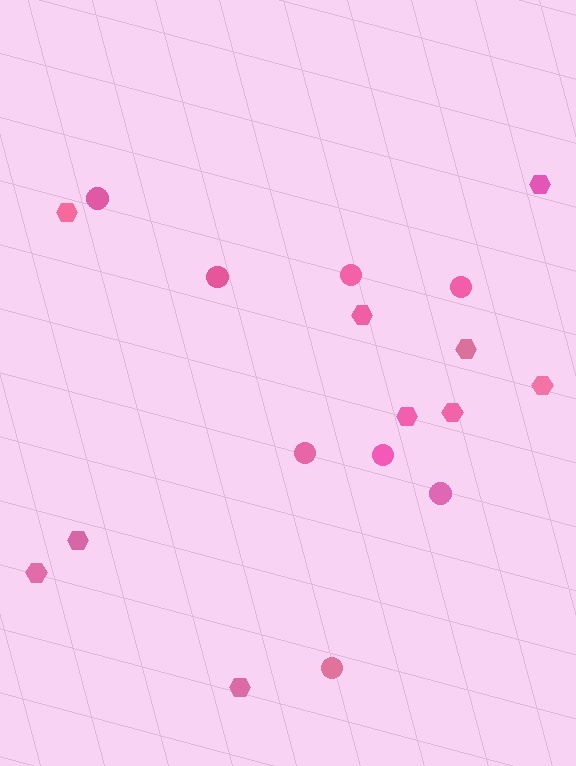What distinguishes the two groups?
There are 2 groups: one group of hexagons (10) and one group of circles (8).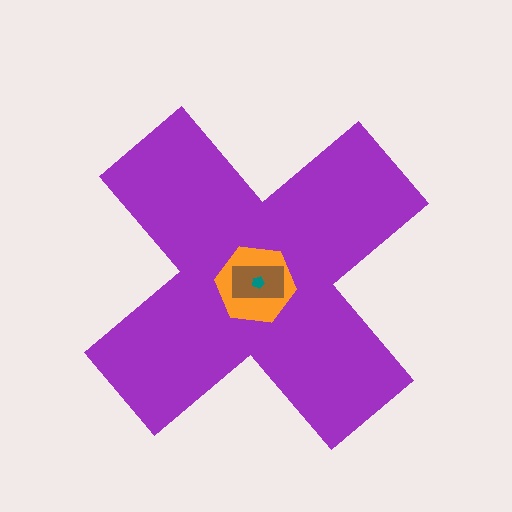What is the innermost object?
The teal pentagon.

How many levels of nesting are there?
4.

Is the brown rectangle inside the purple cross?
Yes.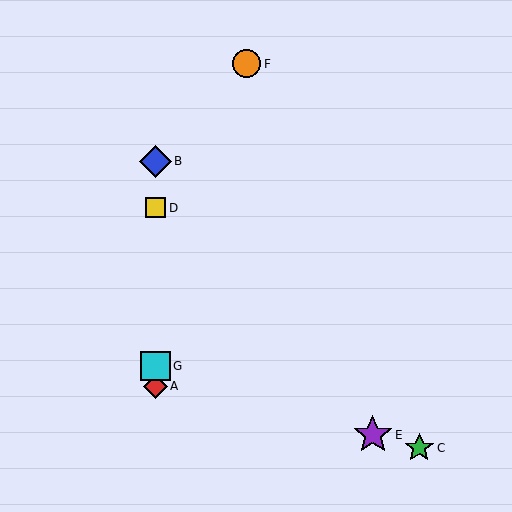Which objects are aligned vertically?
Objects A, B, D, G are aligned vertically.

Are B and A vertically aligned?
Yes, both are at x≈155.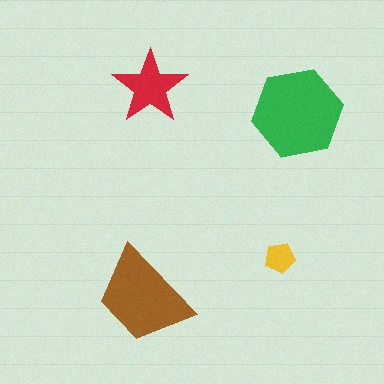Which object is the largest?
The green hexagon.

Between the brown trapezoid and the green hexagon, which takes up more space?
The green hexagon.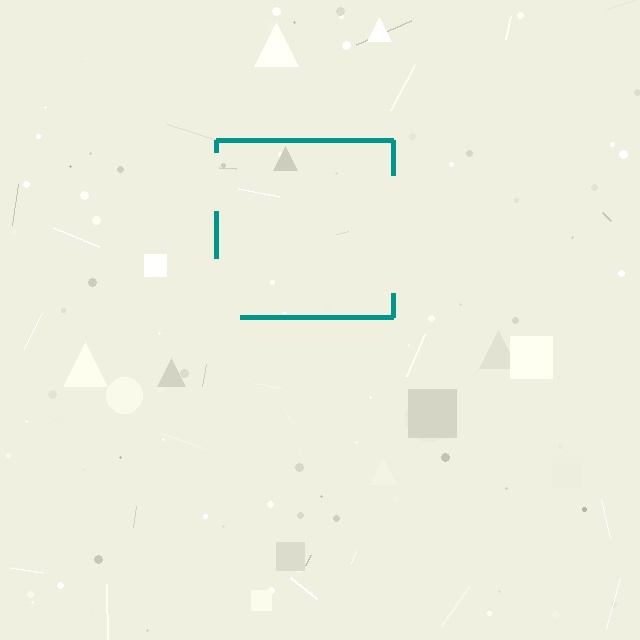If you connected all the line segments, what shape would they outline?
They would outline a square.